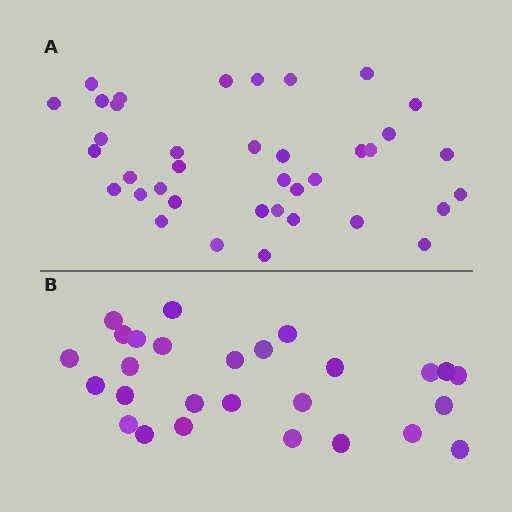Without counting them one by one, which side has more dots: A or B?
Region A (the top region) has more dots.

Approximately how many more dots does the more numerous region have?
Region A has roughly 12 or so more dots than region B.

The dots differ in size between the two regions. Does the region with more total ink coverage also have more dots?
No. Region B has more total ink coverage because its dots are larger, but region A actually contains more individual dots. Total area can be misleading — the number of items is what matters here.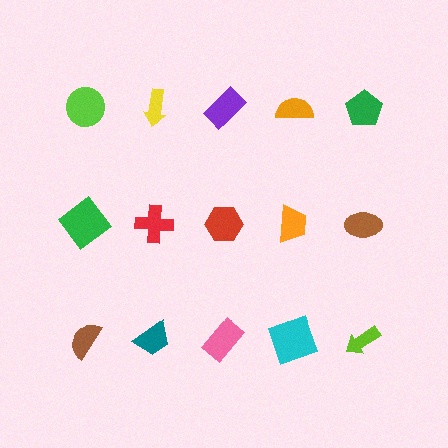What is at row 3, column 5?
A lime arrow.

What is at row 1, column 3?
A purple rectangle.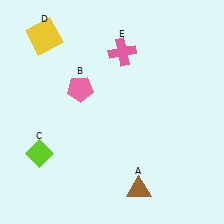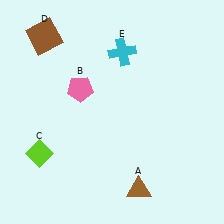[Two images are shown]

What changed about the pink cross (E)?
In Image 1, E is pink. In Image 2, it changed to cyan.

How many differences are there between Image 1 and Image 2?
There are 2 differences between the two images.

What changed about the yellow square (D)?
In Image 1, D is yellow. In Image 2, it changed to brown.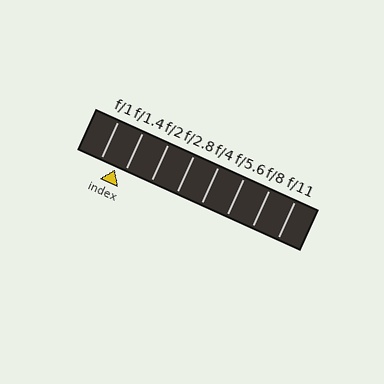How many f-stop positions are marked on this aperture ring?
There are 8 f-stop positions marked.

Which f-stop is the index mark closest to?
The index mark is closest to f/1.4.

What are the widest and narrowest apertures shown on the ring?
The widest aperture shown is f/1 and the narrowest is f/11.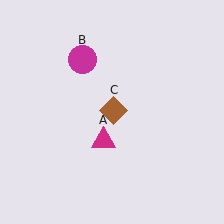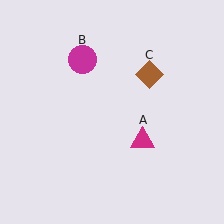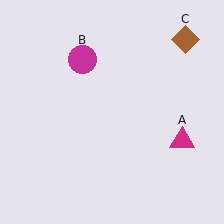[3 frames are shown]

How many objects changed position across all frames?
2 objects changed position: magenta triangle (object A), brown diamond (object C).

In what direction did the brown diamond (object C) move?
The brown diamond (object C) moved up and to the right.